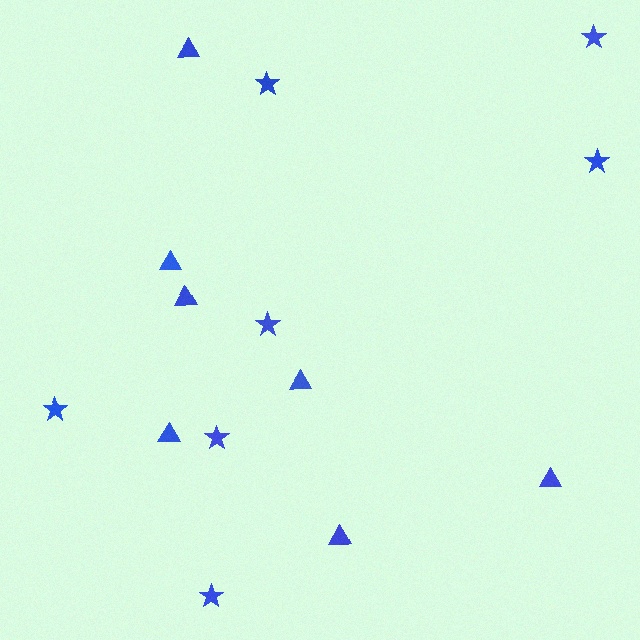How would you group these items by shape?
There are 2 groups: one group of stars (7) and one group of triangles (7).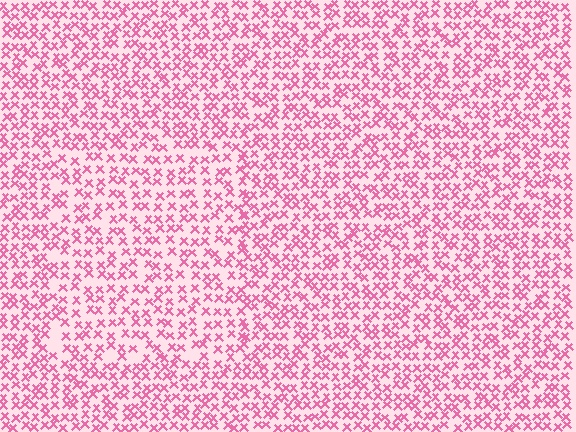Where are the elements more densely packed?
The elements are more densely packed outside the rectangle boundary.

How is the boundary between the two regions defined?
The boundary is defined by a change in element density (approximately 1.4x ratio). All elements are the same color, size, and shape.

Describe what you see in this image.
The image contains small pink elements arranged at two different densities. A rectangle-shaped region is visible where the elements are less densely packed than the surrounding area.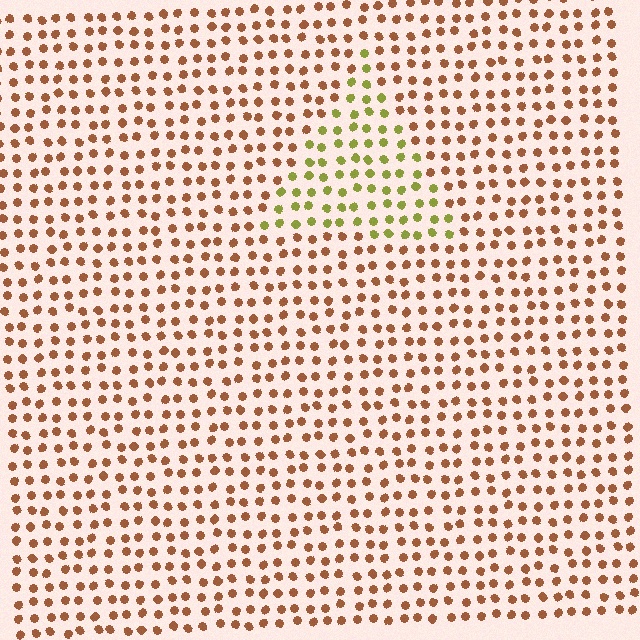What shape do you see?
I see a triangle.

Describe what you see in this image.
The image is filled with small brown elements in a uniform arrangement. A triangle-shaped region is visible where the elements are tinted to a slightly different hue, forming a subtle color boundary.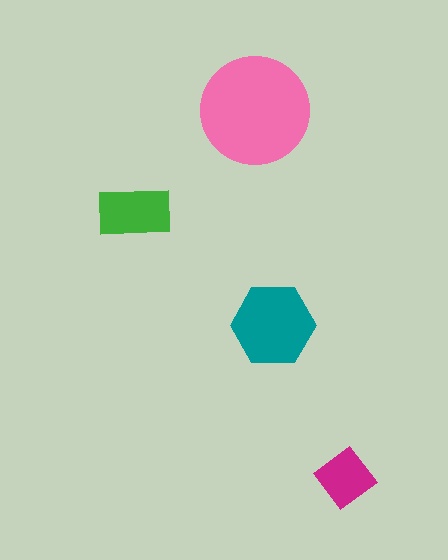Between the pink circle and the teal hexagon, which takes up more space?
The pink circle.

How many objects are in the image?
There are 4 objects in the image.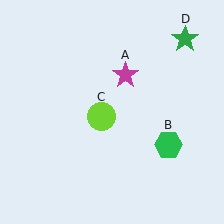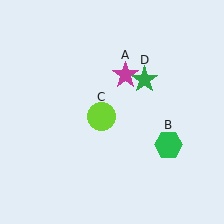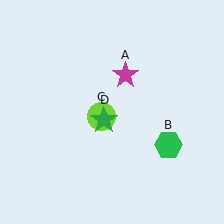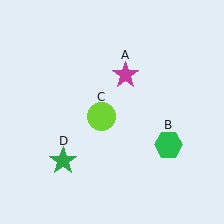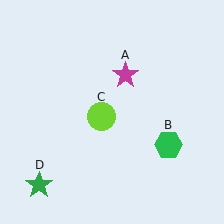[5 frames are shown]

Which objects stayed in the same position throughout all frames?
Magenta star (object A) and green hexagon (object B) and lime circle (object C) remained stationary.